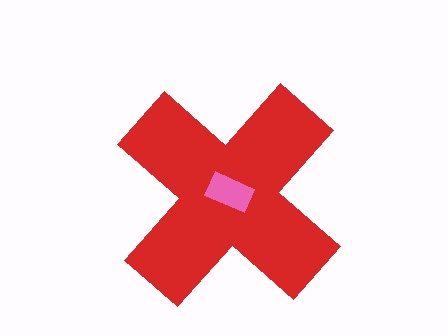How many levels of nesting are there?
2.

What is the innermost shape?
The pink rectangle.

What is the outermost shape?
The red cross.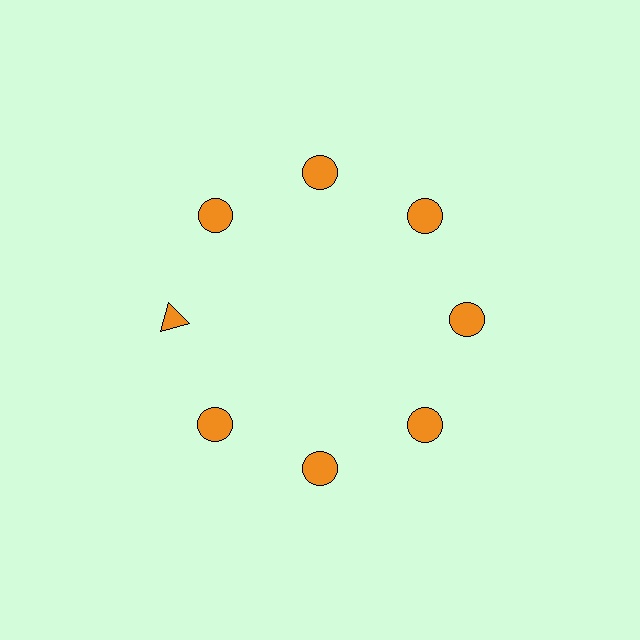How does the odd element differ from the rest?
It has a different shape: triangle instead of circle.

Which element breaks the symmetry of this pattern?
The orange triangle at roughly the 9 o'clock position breaks the symmetry. All other shapes are orange circles.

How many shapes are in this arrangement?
There are 8 shapes arranged in a ring pattern.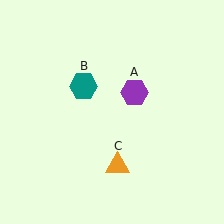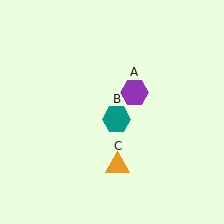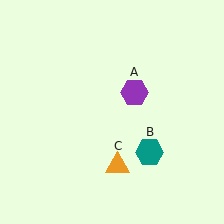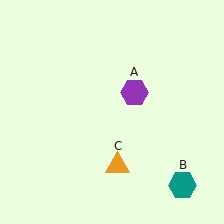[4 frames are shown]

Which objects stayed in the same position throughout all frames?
Purple hexagon (object A) and orange triangle (object C) remained stationary.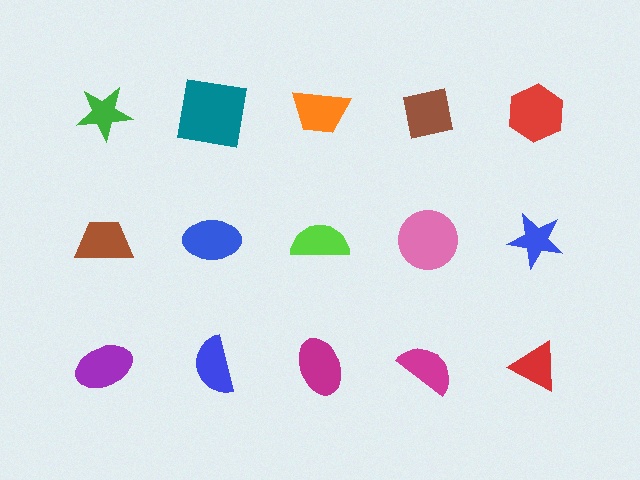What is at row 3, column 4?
A magenta semicircle.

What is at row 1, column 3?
An orange trapezoid.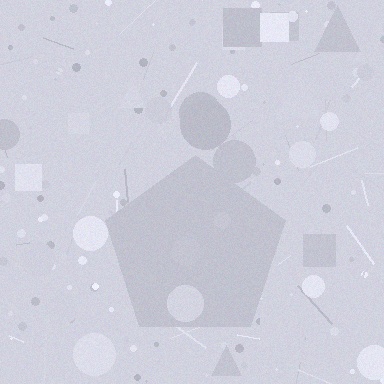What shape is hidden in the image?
A pentagon is hidden in the image.